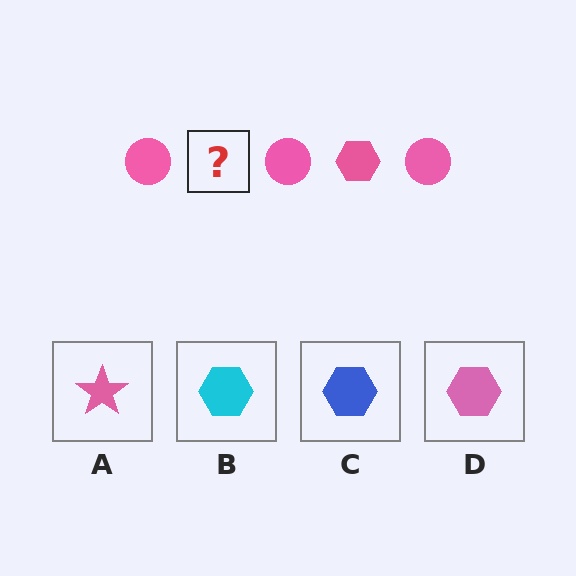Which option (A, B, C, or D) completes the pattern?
D.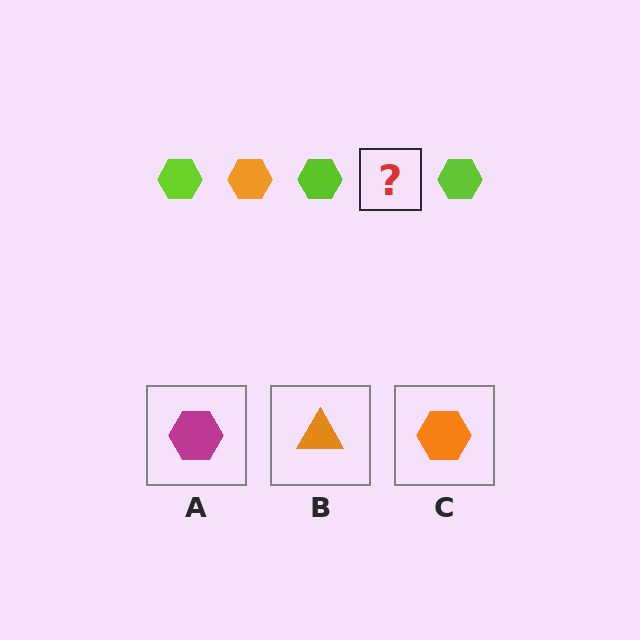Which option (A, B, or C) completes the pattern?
C.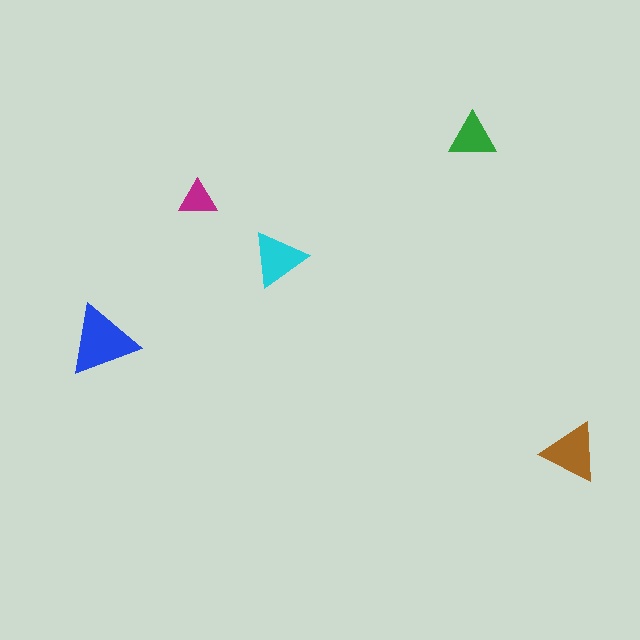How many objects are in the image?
There are 5 objects in the image.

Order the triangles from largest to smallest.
the blue one, the brown one, the cyan one, the green one, the magenta one.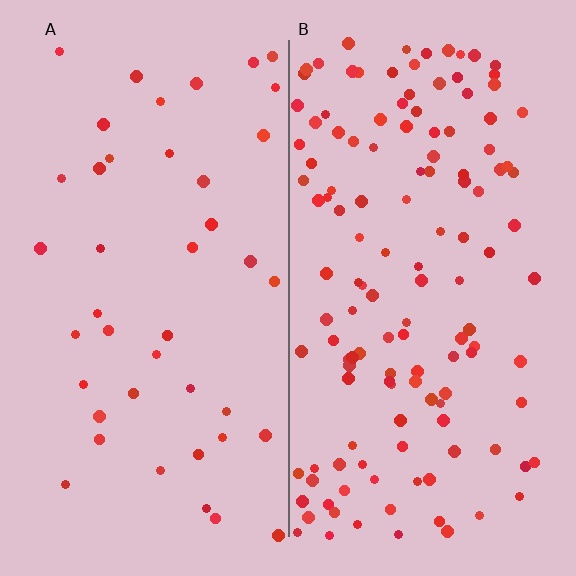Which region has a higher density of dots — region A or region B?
B (the right).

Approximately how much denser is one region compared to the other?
Approximately 3.2× — region B over region A.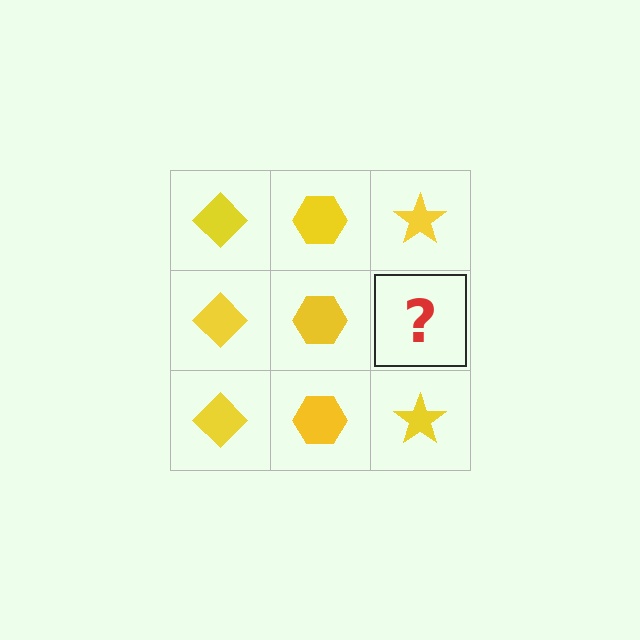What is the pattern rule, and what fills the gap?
The rule is that each column has a consistent shape. The gap should be filled with a yellow star.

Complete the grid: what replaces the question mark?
The question mark should be replaced with a yellow star.